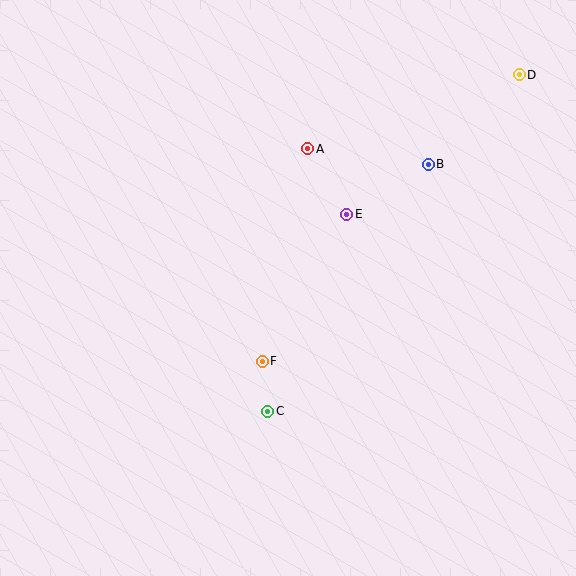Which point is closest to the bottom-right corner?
Point C is closest to the bottom-right corner.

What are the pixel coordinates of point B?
Point B is at (428, 164).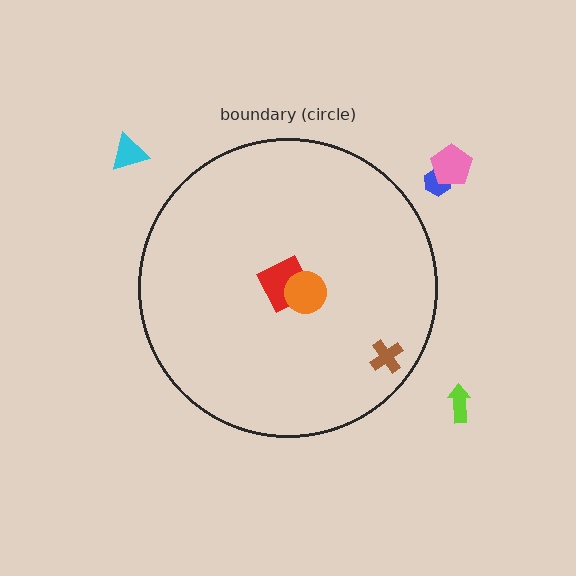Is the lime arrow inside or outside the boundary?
Outside.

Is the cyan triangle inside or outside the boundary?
Outside.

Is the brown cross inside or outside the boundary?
Inside.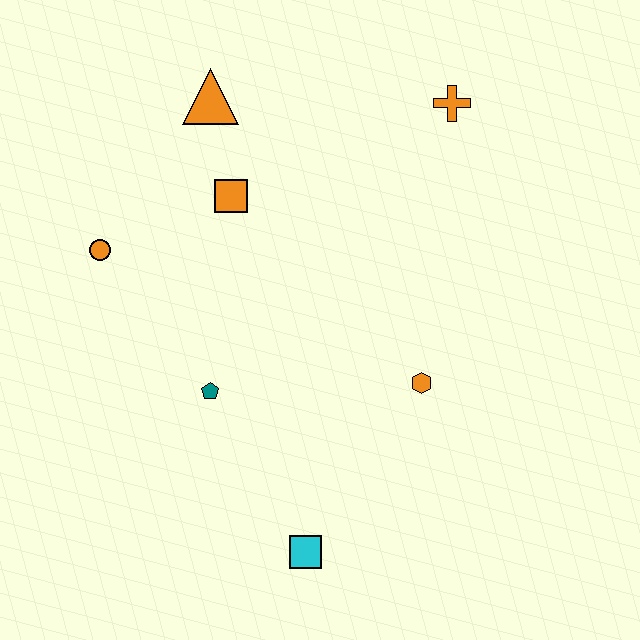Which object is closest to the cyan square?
The teal pentagon is closest to the cyan square.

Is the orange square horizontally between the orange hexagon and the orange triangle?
Yes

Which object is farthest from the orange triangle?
The cyan square is farthest from the orange triangle.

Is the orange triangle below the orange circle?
No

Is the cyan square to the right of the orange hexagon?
No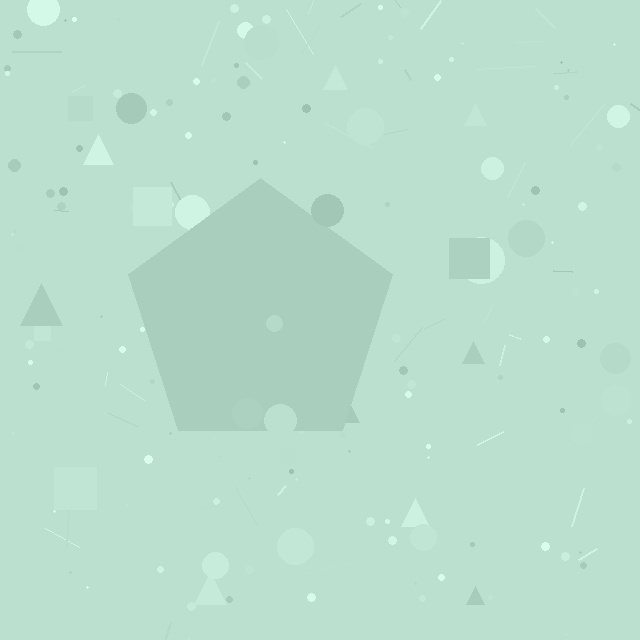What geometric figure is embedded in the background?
A pentagon is embedded in the background.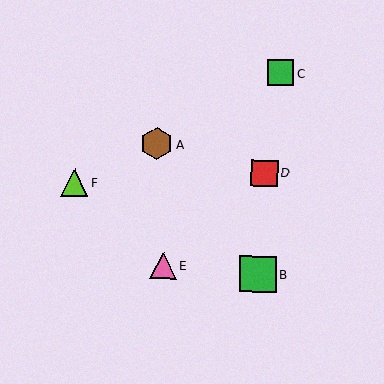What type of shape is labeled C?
Shape C is a green square.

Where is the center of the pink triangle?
The center of the pink triangle is at (163, 266).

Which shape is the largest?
The green square (labeled B) is the largest.